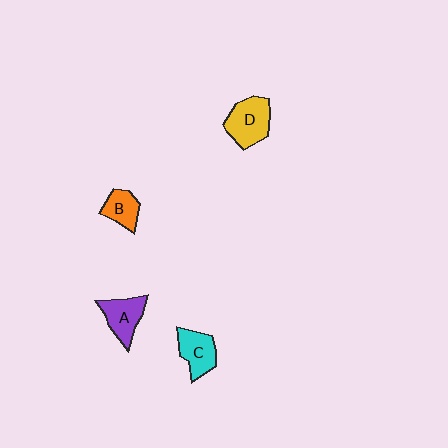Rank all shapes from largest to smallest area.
From largest to smallest: D (yellow), A (purple), C (cyan), B (orange).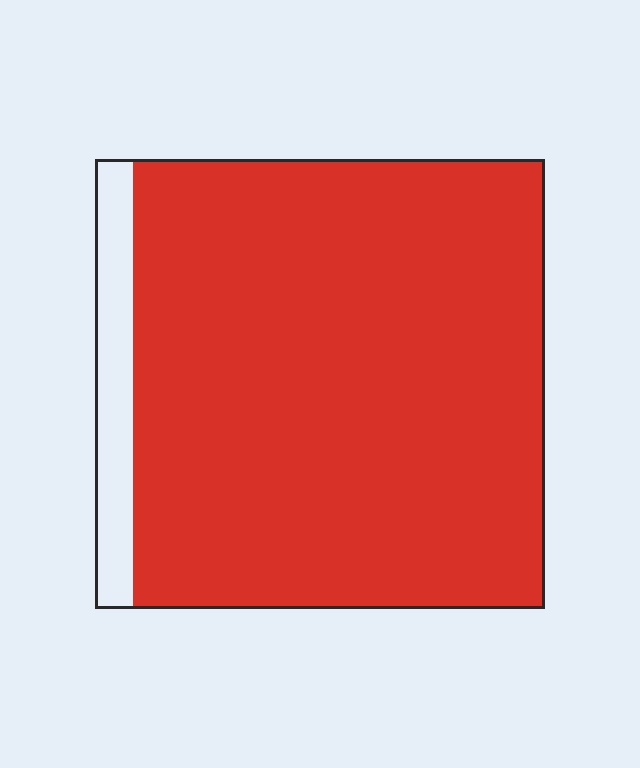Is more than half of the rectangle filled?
Yes.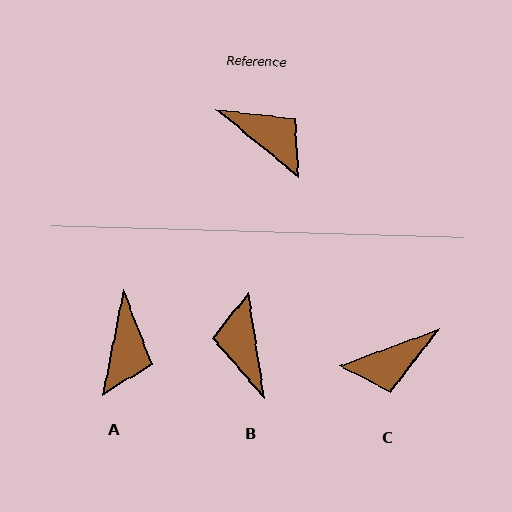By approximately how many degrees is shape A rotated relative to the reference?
Approximately 62 degrees clockwise.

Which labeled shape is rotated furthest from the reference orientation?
B, about 138 degrees away.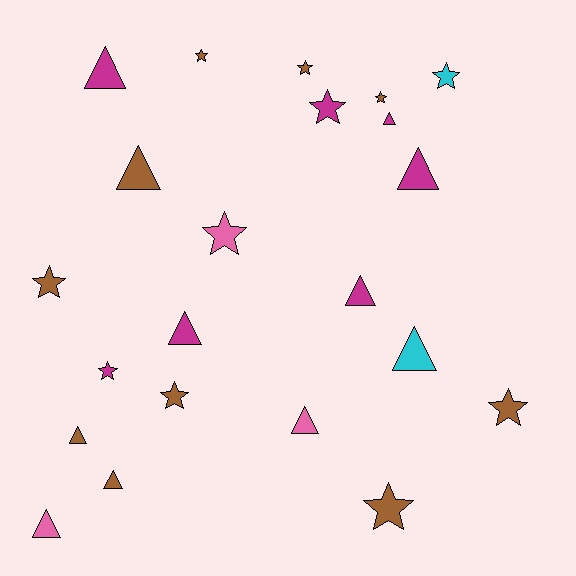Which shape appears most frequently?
Star, with 11 objects.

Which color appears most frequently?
Brown, with 10 objects.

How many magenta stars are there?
There are 2 magenta stars.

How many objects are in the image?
There are 22 objects.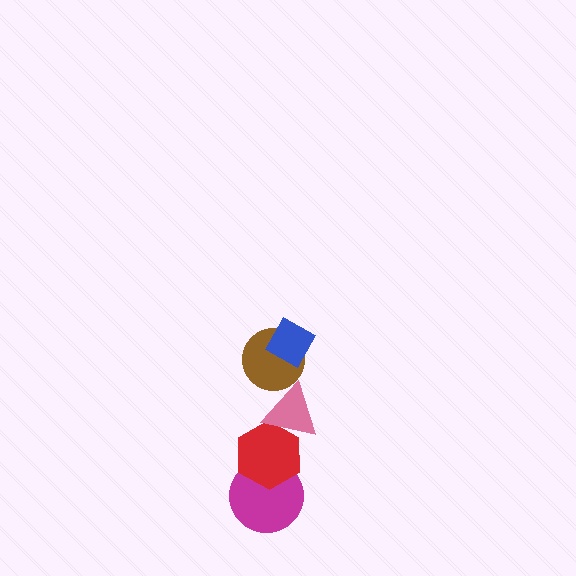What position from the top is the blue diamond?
The blue diamond is 1st from the top.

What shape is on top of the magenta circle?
The red hexagon is on top of the magenta circle.